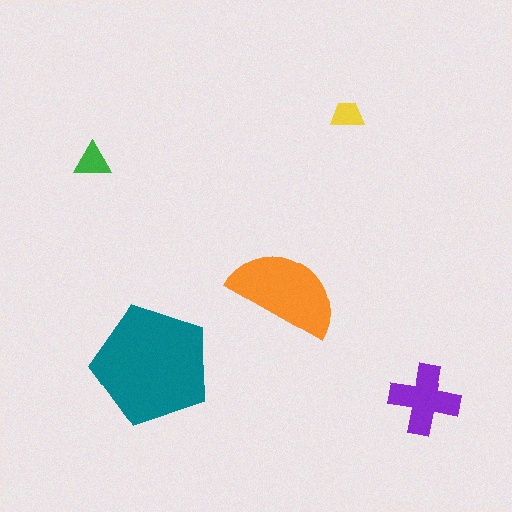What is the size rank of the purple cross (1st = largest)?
3rd.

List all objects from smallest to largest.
The yellow trapezoid, the green triangle, the purple cross, the orange semicircle, the teal pentagon.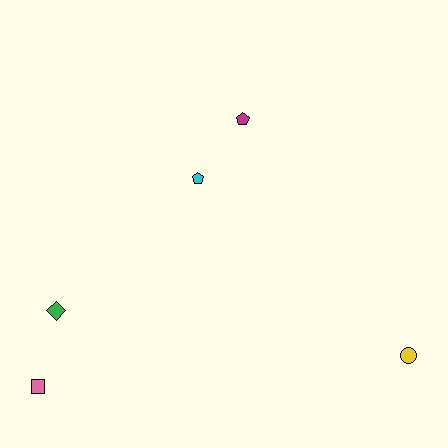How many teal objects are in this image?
There are no teal objects.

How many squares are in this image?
There is 1 square.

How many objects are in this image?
There are 5 objects.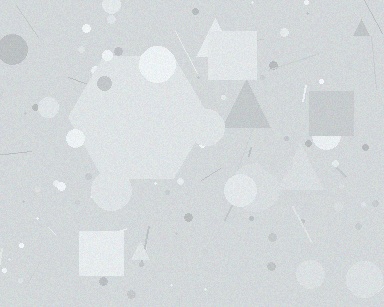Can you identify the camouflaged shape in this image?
The camouflaged shape is a hexagon.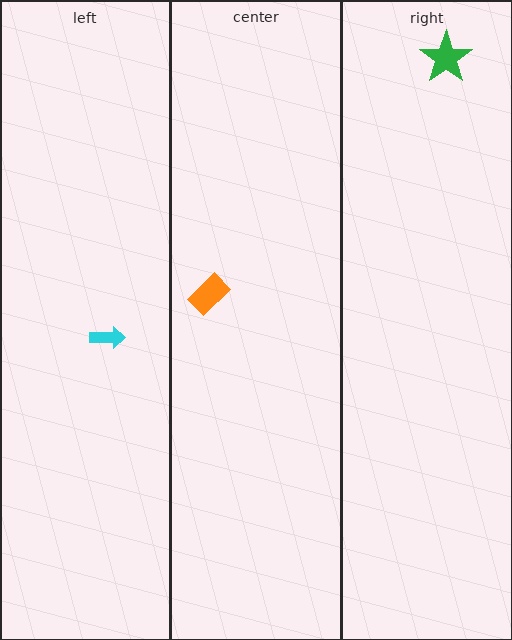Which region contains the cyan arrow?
The left region.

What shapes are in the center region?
The orange rectangle.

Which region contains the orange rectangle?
The center region.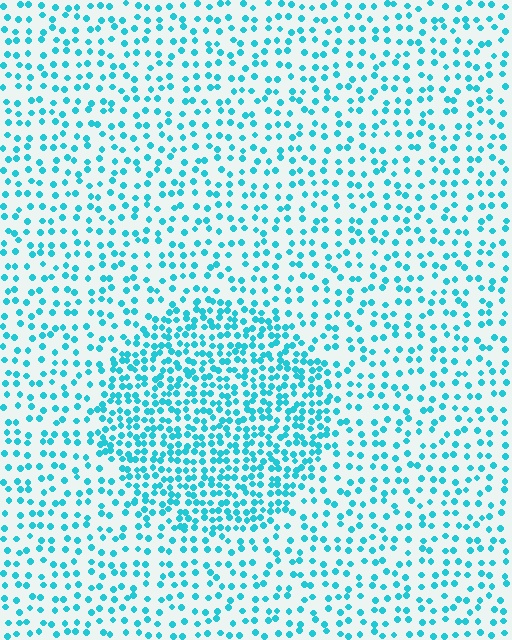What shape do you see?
I see a circle.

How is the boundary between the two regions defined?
The boundary is defined by a change in element density (approximately 2.0x ratio). All elements are the same color, size, and shape.